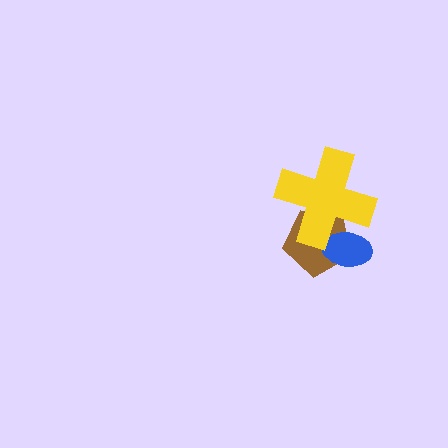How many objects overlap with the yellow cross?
2 objects overlap with the yellow cross.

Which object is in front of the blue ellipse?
The yellow cross is in front of the blue ellipse.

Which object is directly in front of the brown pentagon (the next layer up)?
The blue ellipse is directly in front of the brown pentagon.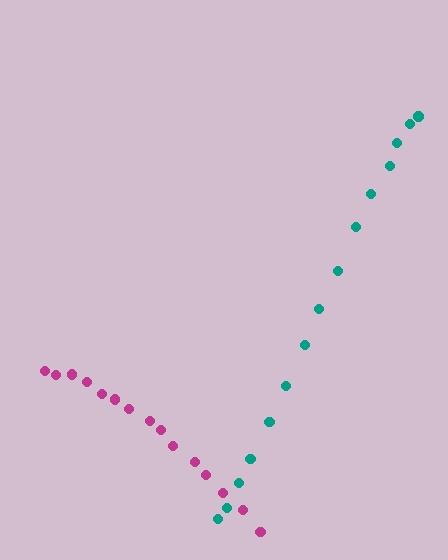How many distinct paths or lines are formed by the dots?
There are 2 distinct paths.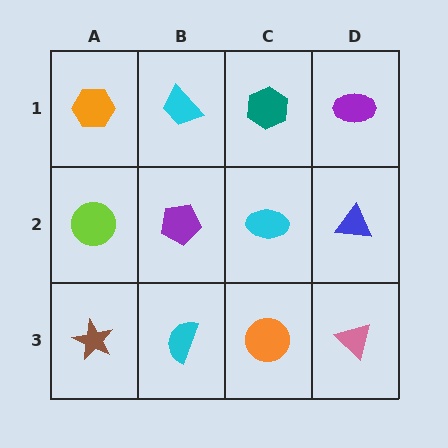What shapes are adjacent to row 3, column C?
A cyan ellipse (row 2, column C), a cyan semicircle (row 3, column B), a pink triangle (row 3, column D).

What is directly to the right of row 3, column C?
A pink triangle.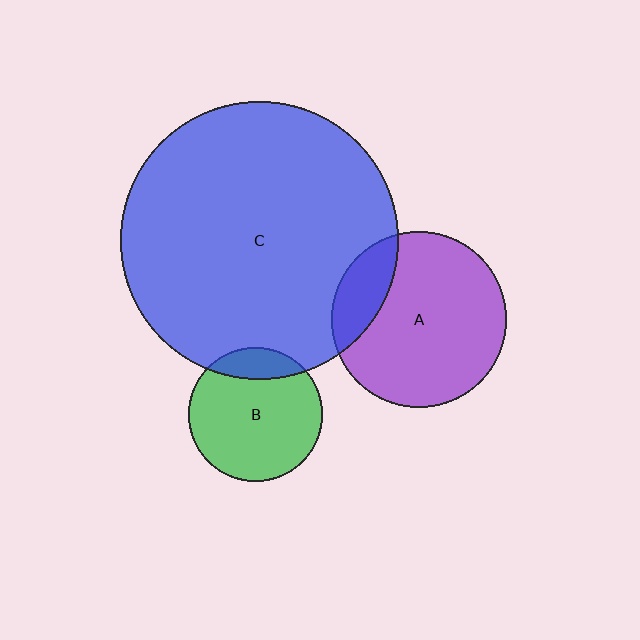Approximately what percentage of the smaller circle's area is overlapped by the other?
Approximately 20%.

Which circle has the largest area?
Circle C (blue).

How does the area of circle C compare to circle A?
Approximately 2.5 times.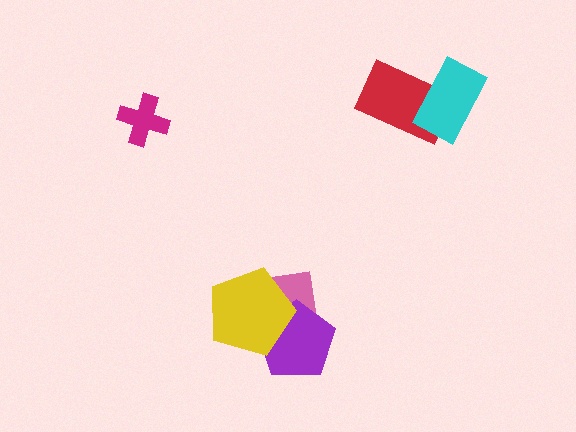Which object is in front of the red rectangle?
The cyan rectangle is in front of the red rectangle.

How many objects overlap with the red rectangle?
1 object overlaps with the red rectangle.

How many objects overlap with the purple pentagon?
2 objects overlap with the purple pentagon.